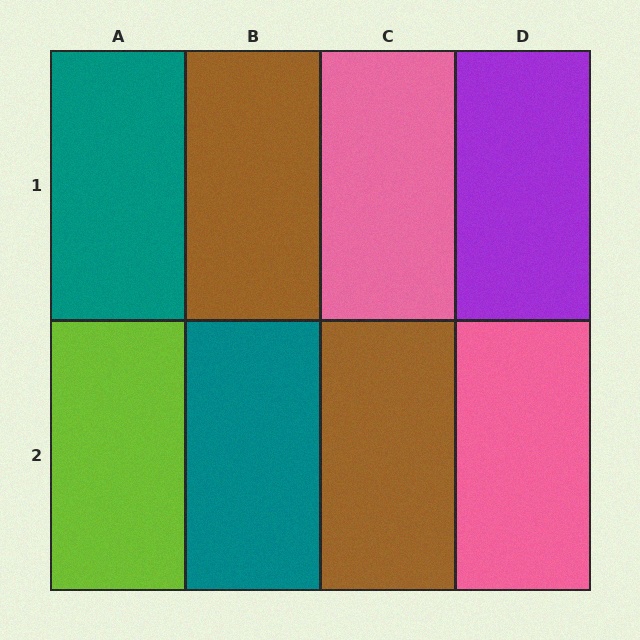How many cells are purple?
1 cell is purple.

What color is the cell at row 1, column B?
Brown.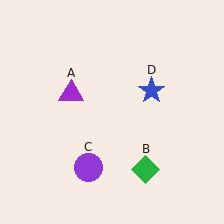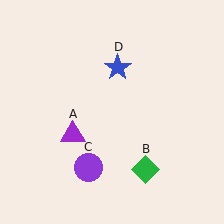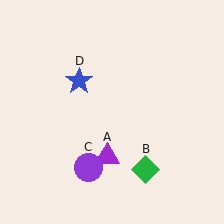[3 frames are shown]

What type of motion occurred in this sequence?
The purple triangle (object A), blue star (object D) rotated counterclockwise around the center of the scene.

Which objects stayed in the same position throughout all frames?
Green diamond (object B) and purple circle (object C) remained stationary.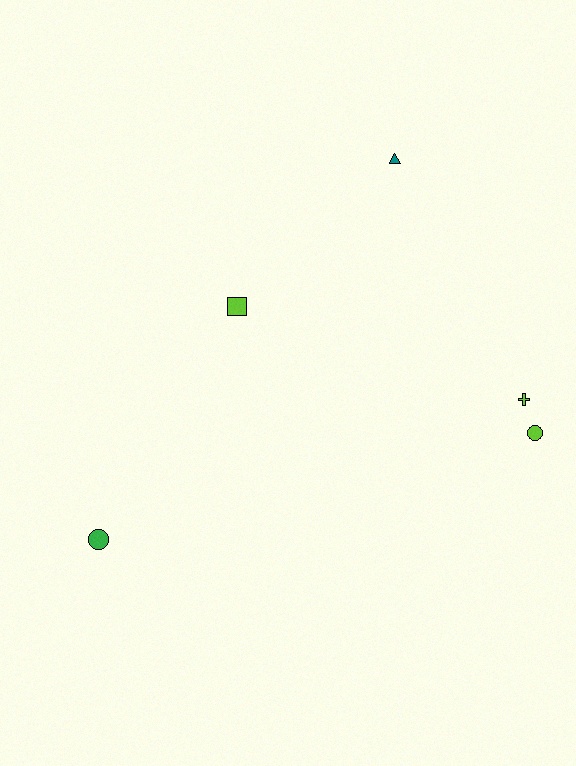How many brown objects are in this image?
There are no brown objects.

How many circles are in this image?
There are 2 circles.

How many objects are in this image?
There are 5 objects.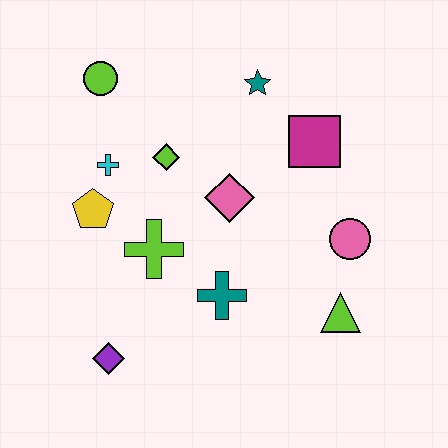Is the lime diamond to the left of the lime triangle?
Yes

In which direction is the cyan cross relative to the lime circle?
The cyan cross is below the lime circle.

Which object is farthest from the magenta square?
The purple diamond is farthest from the magenta square.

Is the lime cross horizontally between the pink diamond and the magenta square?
No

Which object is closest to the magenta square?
The teal star is closest to the magenta square.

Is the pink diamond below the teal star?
Yes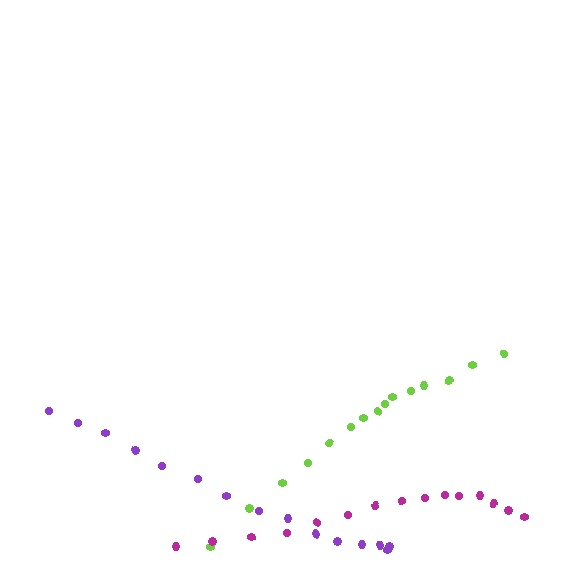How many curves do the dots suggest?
There are 3 distinct paths.